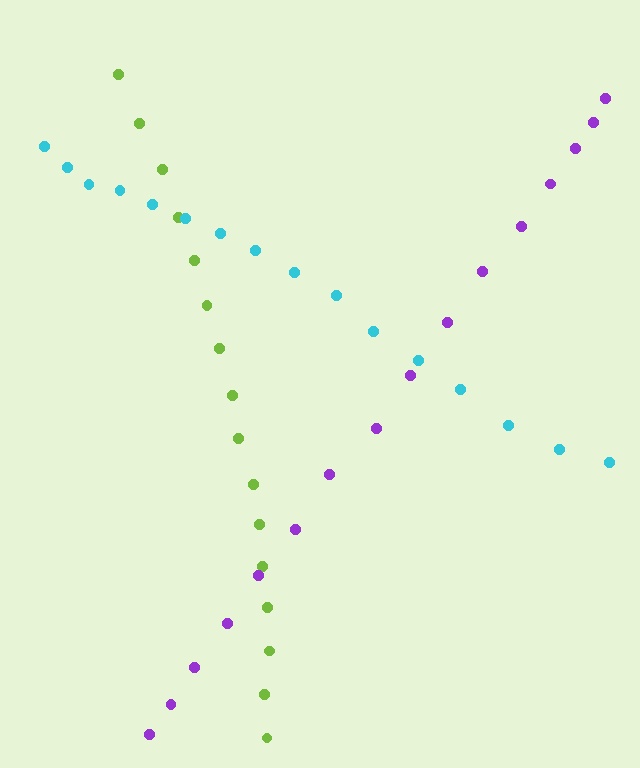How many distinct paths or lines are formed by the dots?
There are 3 distinct paths.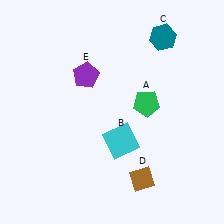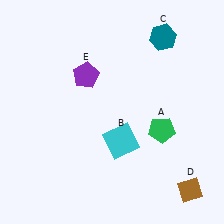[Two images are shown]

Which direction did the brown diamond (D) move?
The brown diamond (D) moved right.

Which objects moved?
The objects that moved are: the green pentagon (A), the brown diamond (D).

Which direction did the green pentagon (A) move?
The green pentagon (A) moved down.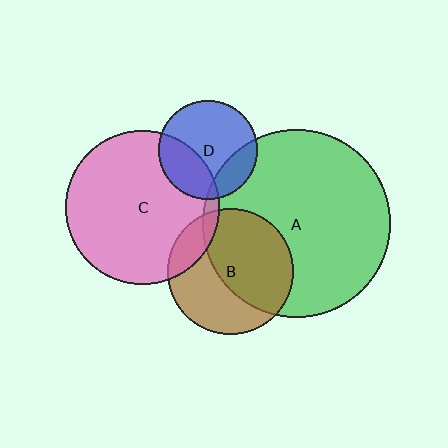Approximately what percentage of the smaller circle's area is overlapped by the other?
Approximately 55%.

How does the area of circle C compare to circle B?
Approximately 1.5 times.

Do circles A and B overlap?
Yes.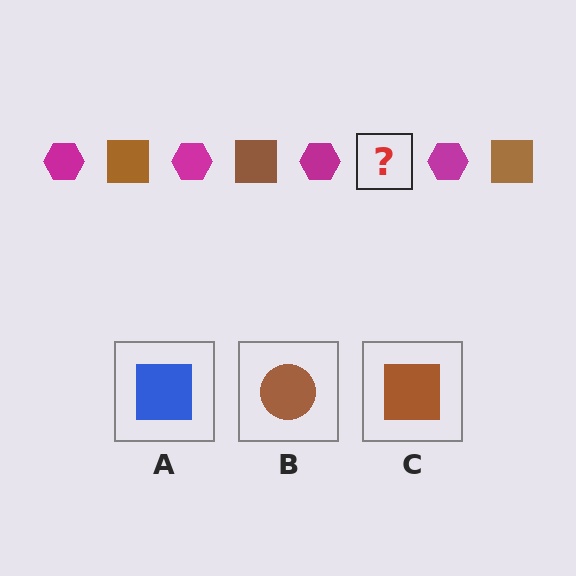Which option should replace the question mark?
Option C.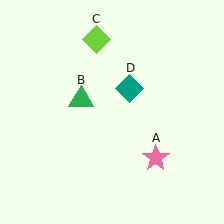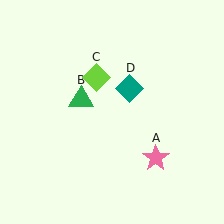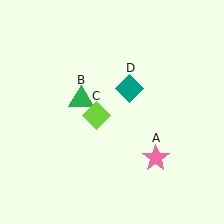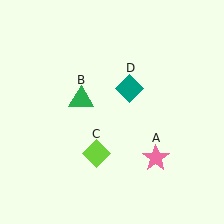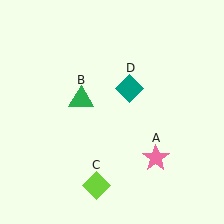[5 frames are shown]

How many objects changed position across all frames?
1 object changed position: lime diamond (object C).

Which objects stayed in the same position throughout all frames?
Pink star (object A) and green triangle (object B) and teal diamond (object D) remained stationary.